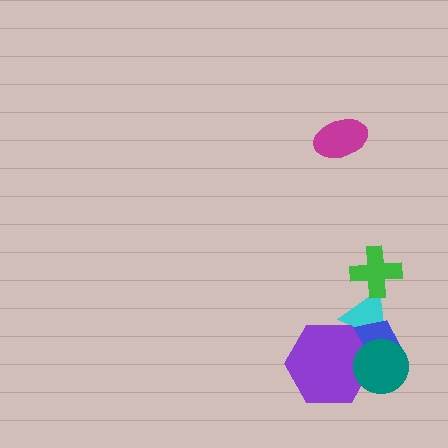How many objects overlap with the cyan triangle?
4 objects overlap with the cyan triangle.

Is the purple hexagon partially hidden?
Yes, it is partially covered by another shape.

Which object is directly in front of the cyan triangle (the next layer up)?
The blue pentagon is directly in front of the cyan triangle.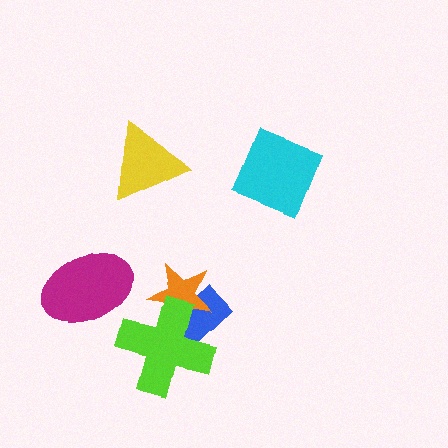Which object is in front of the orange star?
The lime cross is in front of the orange star.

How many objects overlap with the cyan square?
0 objects overlap with the cyan square.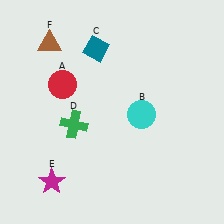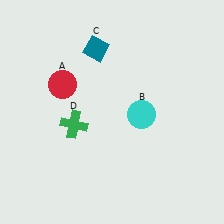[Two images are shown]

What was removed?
The magenta star (E), the brown triangle (F) were removed in Image 2.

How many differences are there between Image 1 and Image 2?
There are 2 differences between the two images.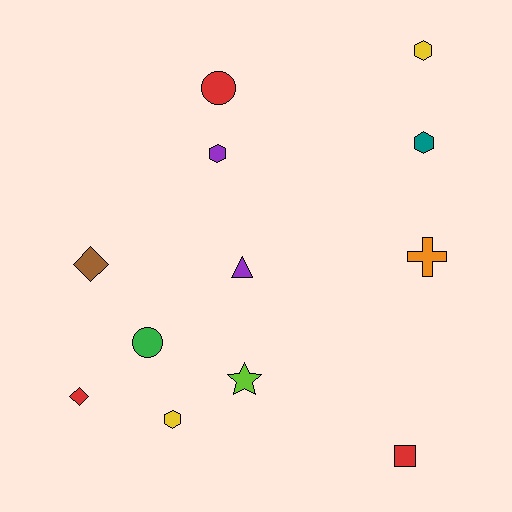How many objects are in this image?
There are 12 objects.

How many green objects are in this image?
There is 1 green object.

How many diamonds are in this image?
There are 2 diamonds.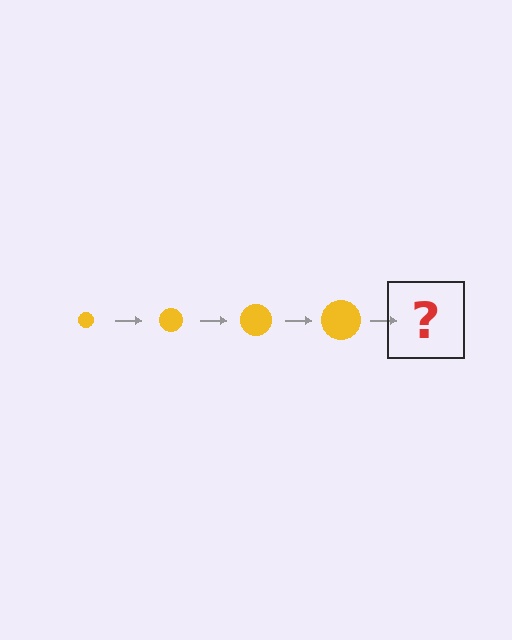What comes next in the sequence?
The next element should be a yellow circle, larger than the previous one.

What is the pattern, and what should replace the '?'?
The pattern is that the circle gets progressively larger each step. The '?' should be a yellow circle, larger than the previous one.